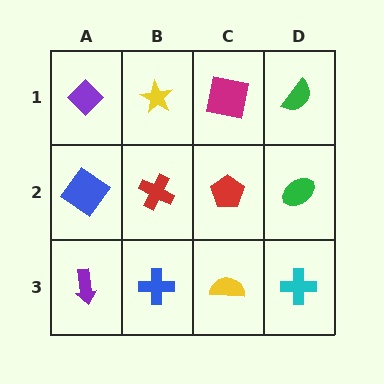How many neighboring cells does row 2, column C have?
4.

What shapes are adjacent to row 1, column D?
A green ellipse (row 2, column D), a magenta square (row 1, column C).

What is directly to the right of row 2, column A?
A red cross.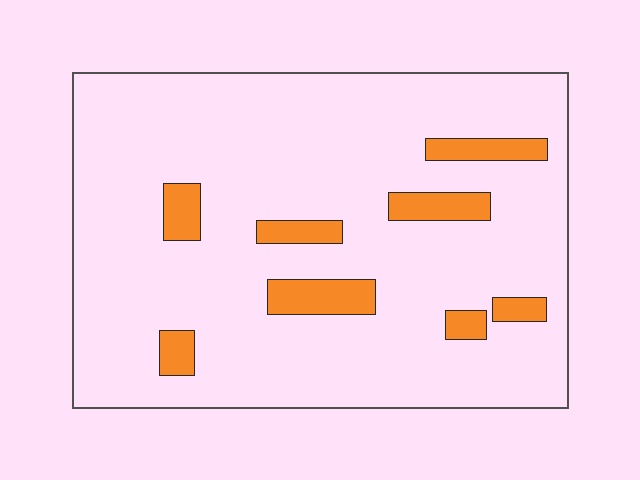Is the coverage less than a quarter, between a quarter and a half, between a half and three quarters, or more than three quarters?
Less than a quarter.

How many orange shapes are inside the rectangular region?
8.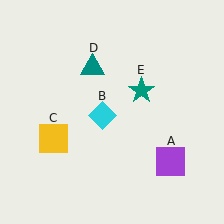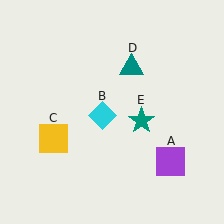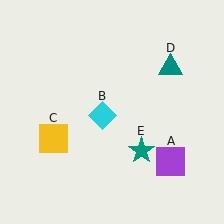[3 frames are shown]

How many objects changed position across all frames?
2 objects changed position: teal triangle (object D), teal star (object E).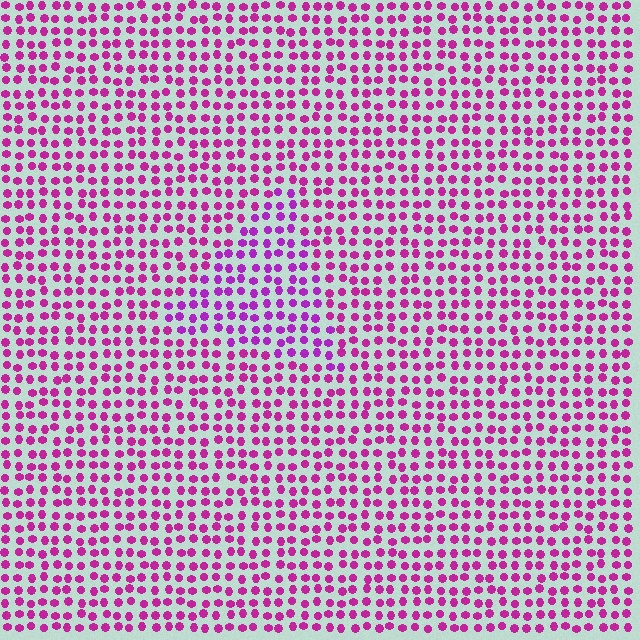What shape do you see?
I see a triangle.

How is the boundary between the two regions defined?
The boundary is defined purely by a slight shift in hue (about 22 degrees). Spacing, size, and orientation are identical on both sides.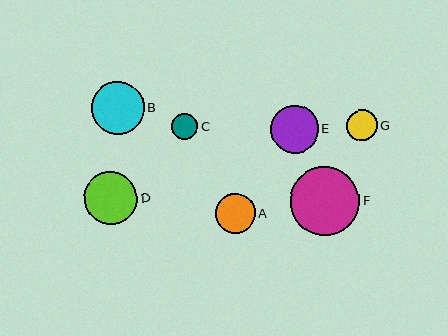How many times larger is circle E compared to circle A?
Circle E is approximately 1.2 times the size of circle A.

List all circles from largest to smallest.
From largest to smallest: F, D, B, E, A, G, C.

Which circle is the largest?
Circle F is the largest with a size of approximately 69 pixels.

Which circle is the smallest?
Circle C is the smallest with a size of approximately 26 pixels.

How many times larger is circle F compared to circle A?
Circle F is approximately 1.7 times the size of circle A.